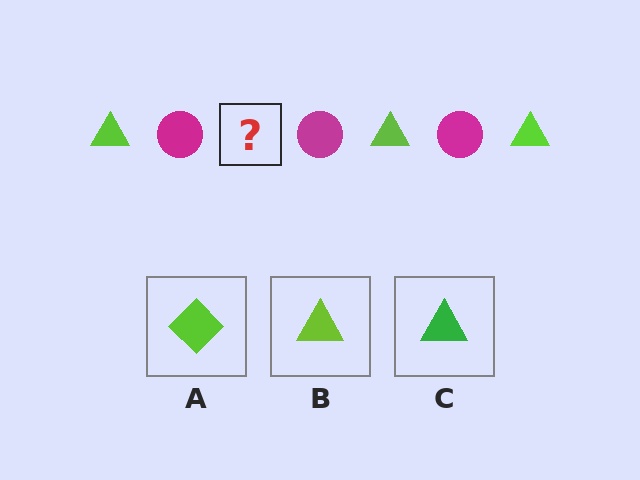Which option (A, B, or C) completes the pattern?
B.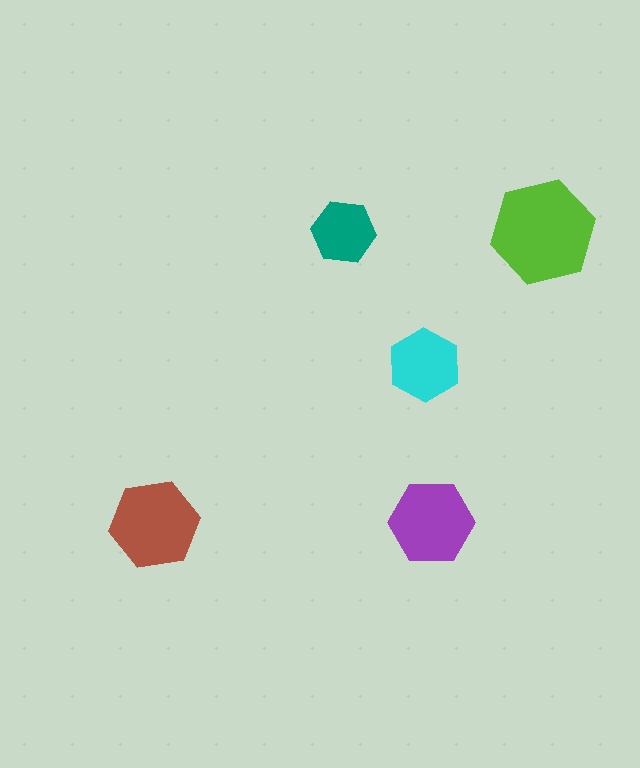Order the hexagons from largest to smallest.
the lime one, the brown one, the purple one, the cyan one, the teal one.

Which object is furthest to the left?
The brown hexagon is leftmost.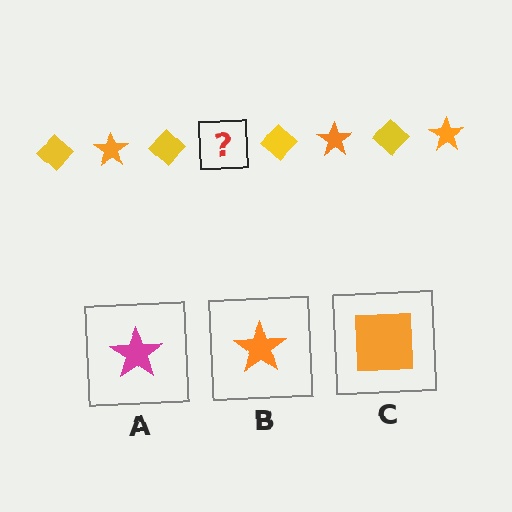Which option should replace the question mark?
Option B.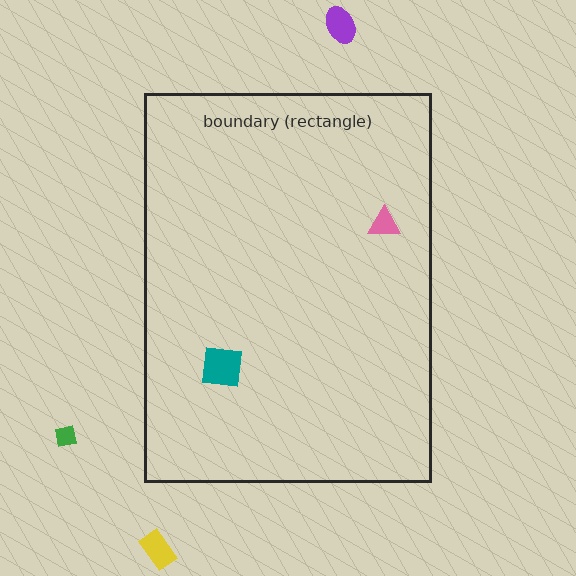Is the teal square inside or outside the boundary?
Inside.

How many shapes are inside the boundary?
2 inside, 3 outside.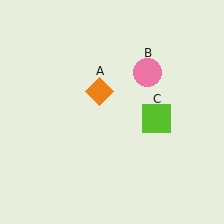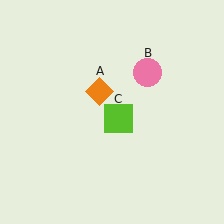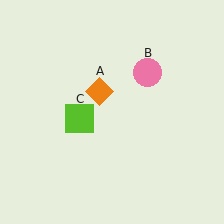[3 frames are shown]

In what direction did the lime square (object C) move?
The lime square (object C) moved left.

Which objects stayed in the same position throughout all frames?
Orange diamond (object A) and pink circle (object B) remained stationary.